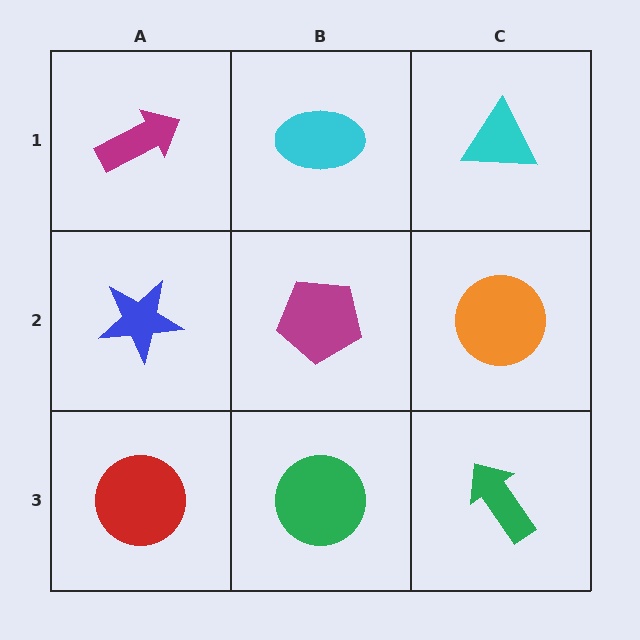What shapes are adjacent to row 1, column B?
A magenta pentagon (row 2, column B), a magenta arrow (row 1, column A), a cyan triangle (row 1, column C).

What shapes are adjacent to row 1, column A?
A blue star (row 2, column A), a cyan ellipse (row 1, column B).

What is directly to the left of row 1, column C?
A cyan ellipse.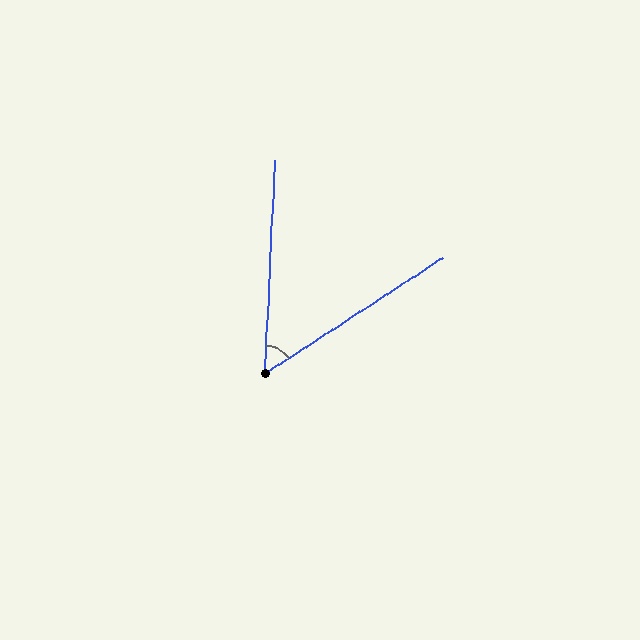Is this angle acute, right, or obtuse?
It is acute.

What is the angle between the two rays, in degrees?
Approximately 54 degrees.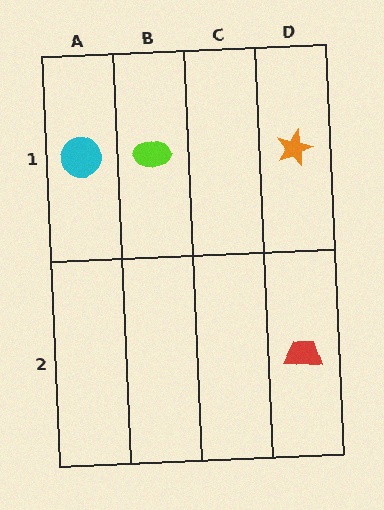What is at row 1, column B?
A lime ellipse.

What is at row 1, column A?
A cyan circle.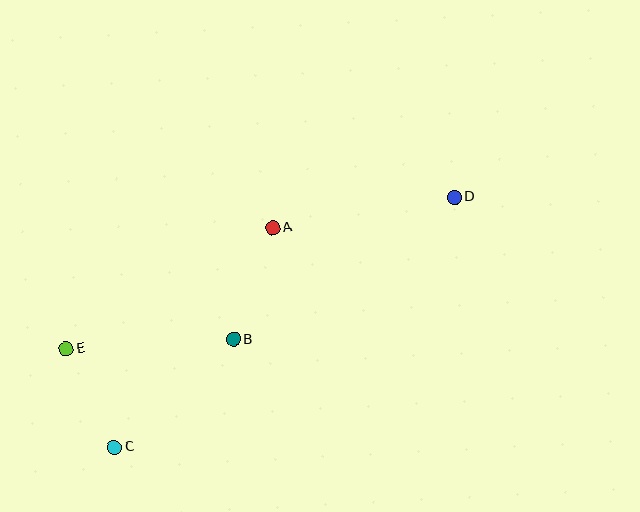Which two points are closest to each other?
Points C and E are closest to each other.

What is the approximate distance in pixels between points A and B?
The distance between A and B is approximately 119 pixels.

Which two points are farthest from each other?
Points C and D are farthest from each other.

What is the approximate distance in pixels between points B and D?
The distance between B and D is approximately 263 pixels.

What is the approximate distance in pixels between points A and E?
The distance between A and E is approximately 239 pixels.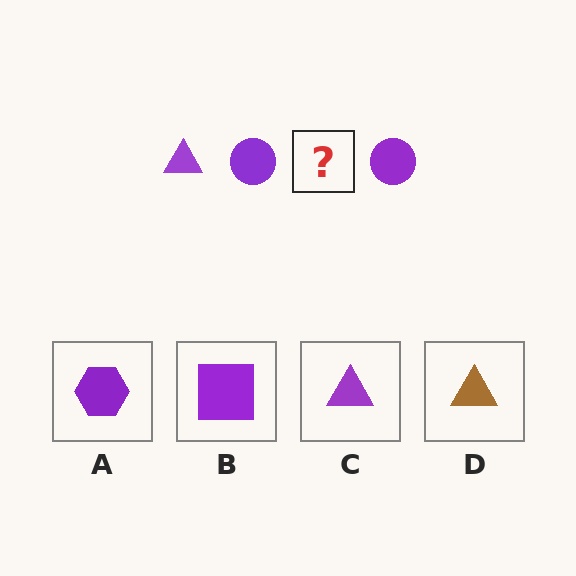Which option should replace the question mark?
Option C.